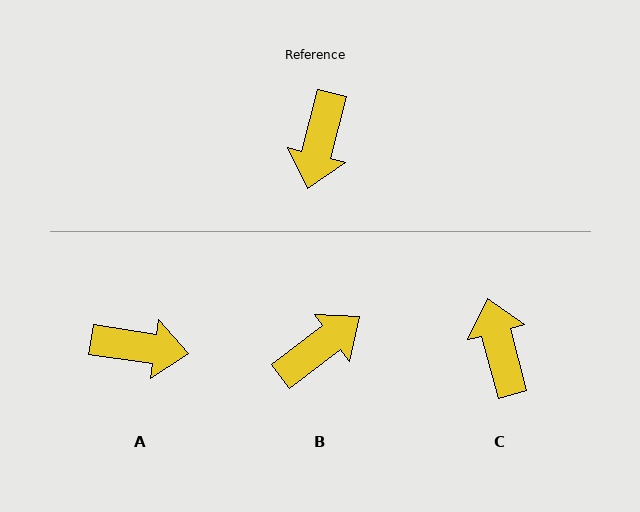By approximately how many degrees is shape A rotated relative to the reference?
Approximately 96 degrees counter-clockwise.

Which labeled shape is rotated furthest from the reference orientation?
C, about 151 degrees away.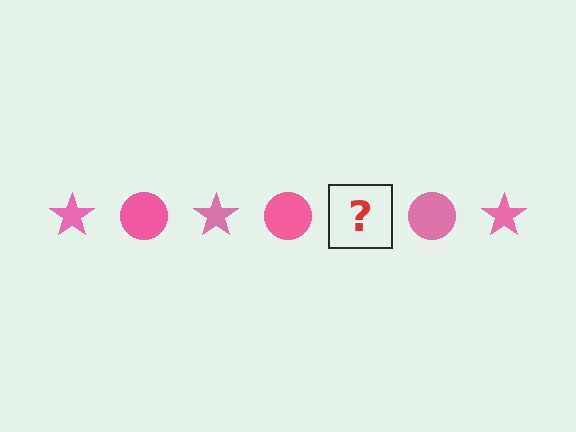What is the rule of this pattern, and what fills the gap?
The rule is that the pattern cycles through star, circle shapes in pink. The gap should be filled with a pink star.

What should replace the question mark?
The question mark should be replaced with a pink star.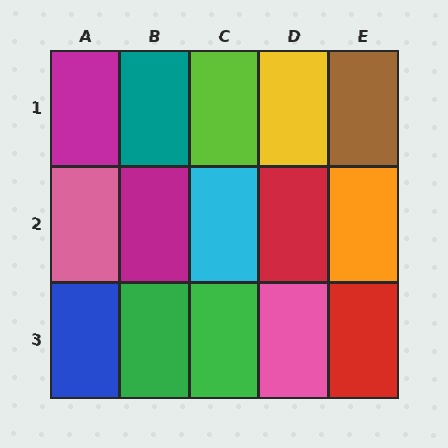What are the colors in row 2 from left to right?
Pink, magenta, cyan, red, orange.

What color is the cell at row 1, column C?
Lime.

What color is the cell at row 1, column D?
Yellow.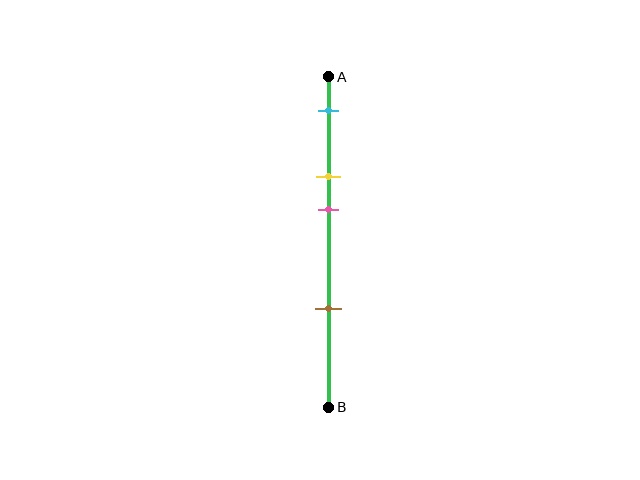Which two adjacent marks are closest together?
The yellow and pink marks are the closest adjacent pair.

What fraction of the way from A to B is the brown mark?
The brown mark is approximately 70% (0.7) of the way from A to B.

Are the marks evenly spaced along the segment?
No, the marks are not evenly spaced.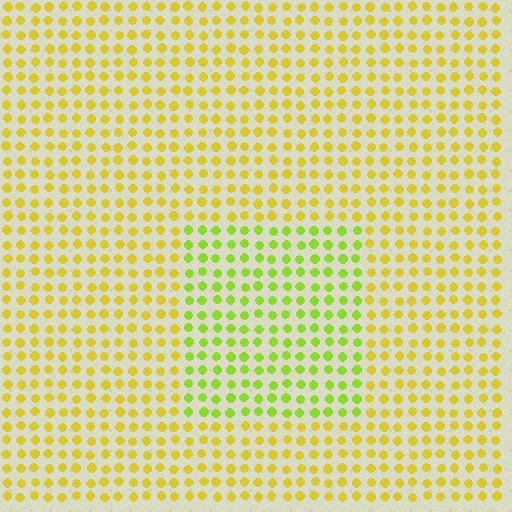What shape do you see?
I see a rectangle.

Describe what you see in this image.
The image is filled with small yellow elements in a uniform arrangement. A rectangle-shaped region is visible where the elements are tinted to a slightly different hue, forming a subtle color boundary.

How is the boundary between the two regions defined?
The boundary is defined purely by a slight shift in hue (about 34 degrees). Spacing, size, and orientation are identical on both sides.